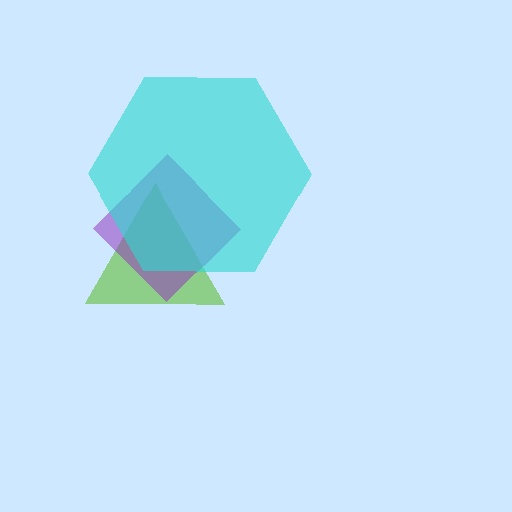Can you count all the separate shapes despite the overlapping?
Yes, there are 3 separate shapes.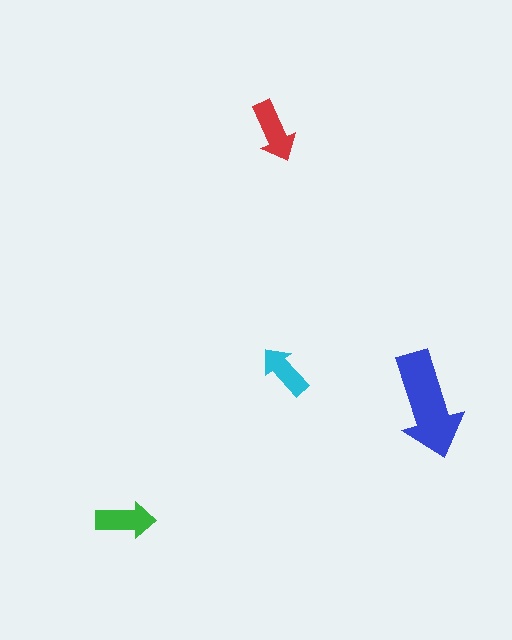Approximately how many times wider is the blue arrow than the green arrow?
About 2 times wider.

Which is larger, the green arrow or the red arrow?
The red one.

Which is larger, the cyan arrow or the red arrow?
The red one.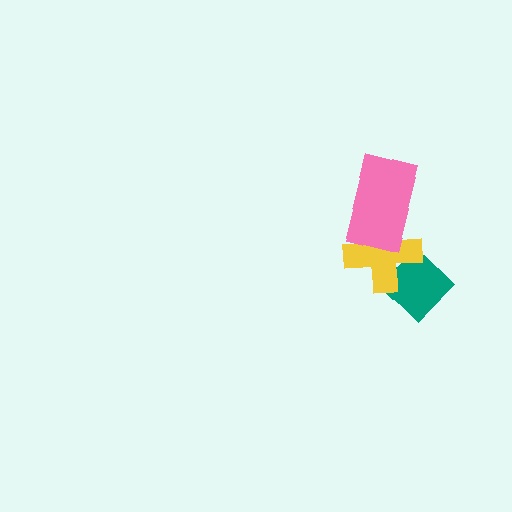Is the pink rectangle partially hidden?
No, no other shape covers it.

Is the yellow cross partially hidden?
Yes, it is partially covered by another shape.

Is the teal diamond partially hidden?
Yes, it is partially covered by another shape.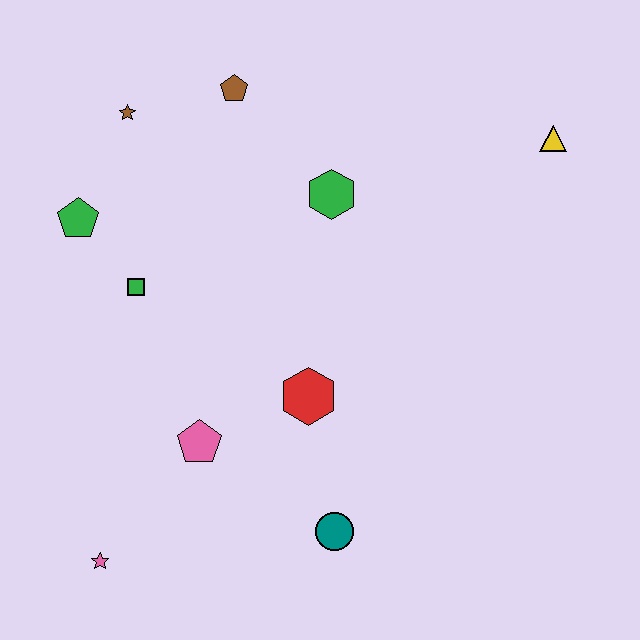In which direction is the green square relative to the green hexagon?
The green square is to the left of the green hexagon.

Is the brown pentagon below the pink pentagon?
No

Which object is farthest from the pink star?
The yellow triangle is farthest from the pink star.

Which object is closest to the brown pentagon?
The brown star is closest to the brown pentagon.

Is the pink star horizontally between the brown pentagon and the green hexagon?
No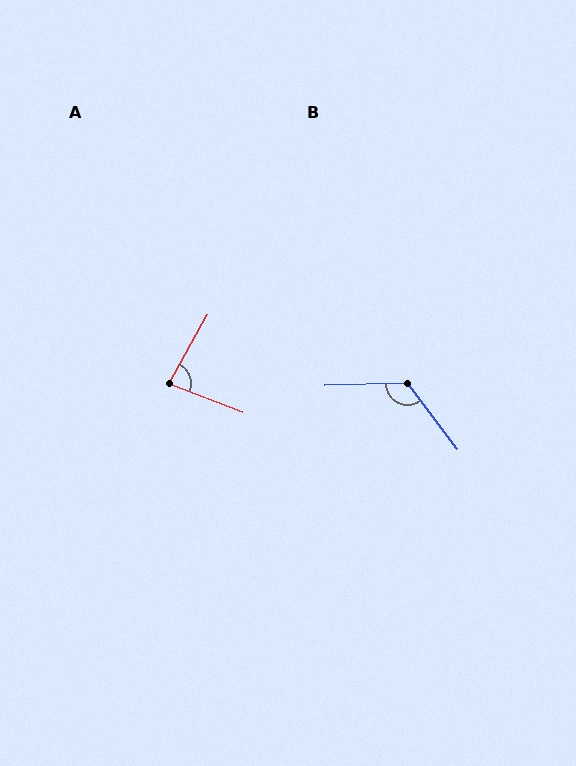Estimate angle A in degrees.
Approximately 82 degrees.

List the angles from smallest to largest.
A (82°), B (125°).